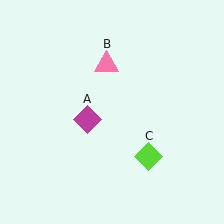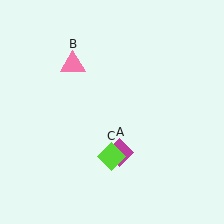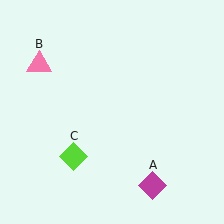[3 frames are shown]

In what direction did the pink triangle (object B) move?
The pink triangle (object B) moved left.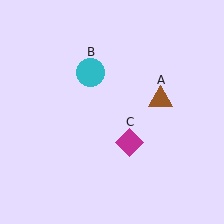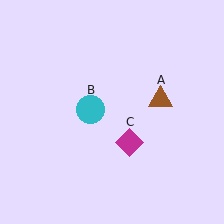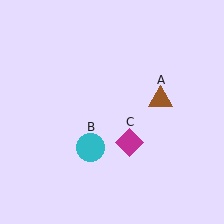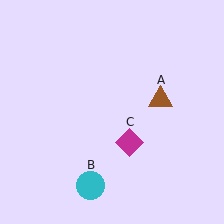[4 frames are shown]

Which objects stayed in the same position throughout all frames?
Brown triangle (object A) and magenta diamond (object C) remained stationary.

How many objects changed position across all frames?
1 object changed position: cyan circle (object B).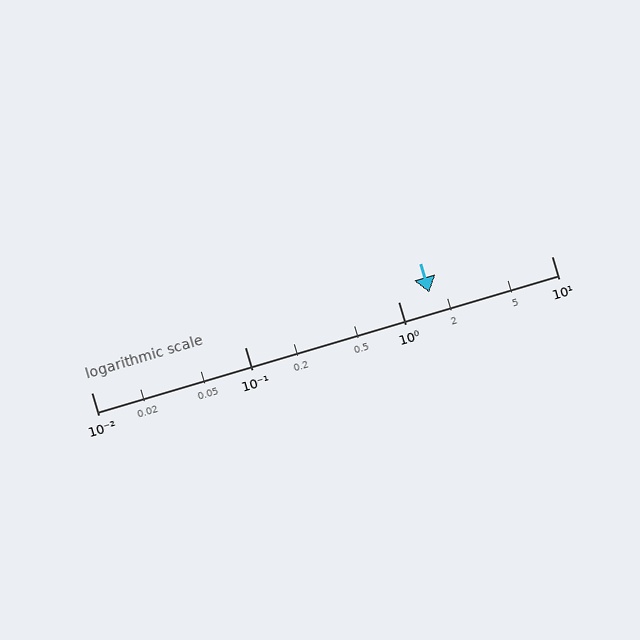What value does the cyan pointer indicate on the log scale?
The pointer indicates approximately 1.6.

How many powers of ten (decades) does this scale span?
The scale spans 3 decades, from 0.01 to 10.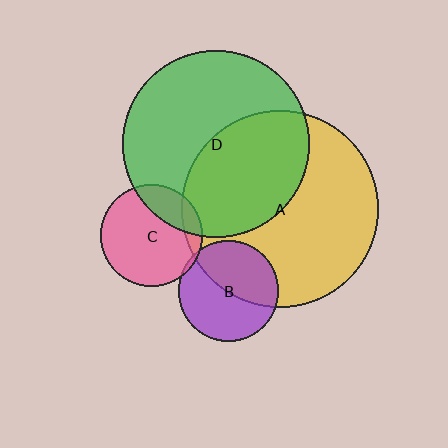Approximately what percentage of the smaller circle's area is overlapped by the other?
Approximately 25%.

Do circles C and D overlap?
Yes.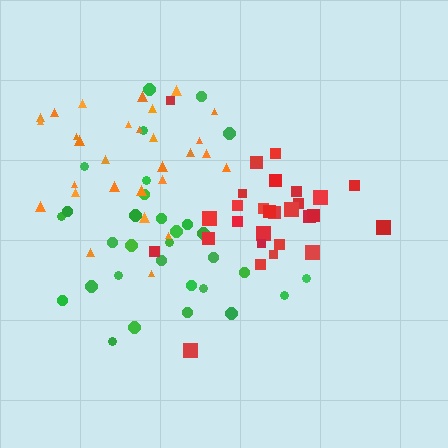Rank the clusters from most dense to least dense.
orange, red, green.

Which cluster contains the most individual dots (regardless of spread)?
Green (32).